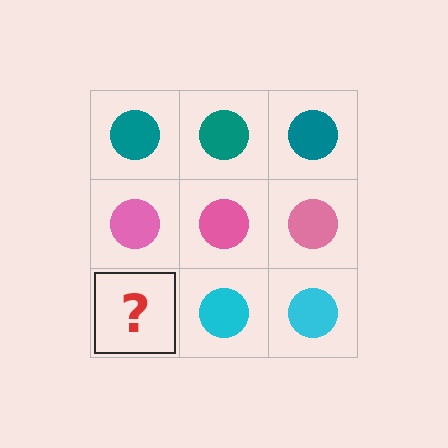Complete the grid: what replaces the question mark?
The question mark should be replaced with a cyan circle.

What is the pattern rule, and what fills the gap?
The rule is that each row has a consistent color. The gap should be filled with a cyan circle.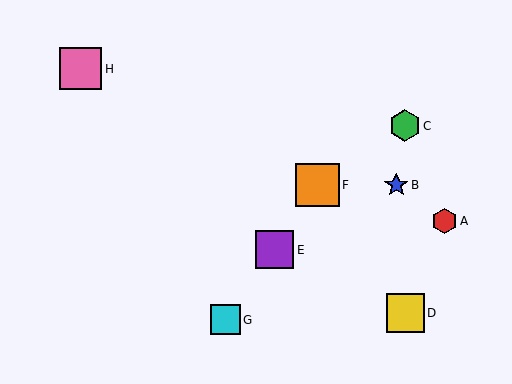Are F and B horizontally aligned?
Yes, both are at y≈185.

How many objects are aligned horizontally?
2 objects (B, F) are aligned horizontally.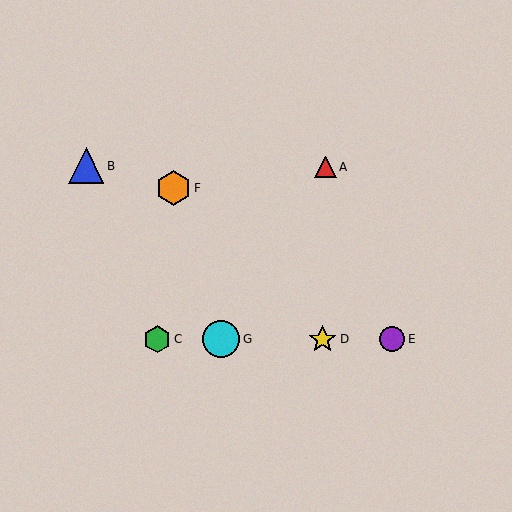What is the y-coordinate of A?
Object A is at y≈167.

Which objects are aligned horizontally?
Objects C, D, E, G are aligned horizontally.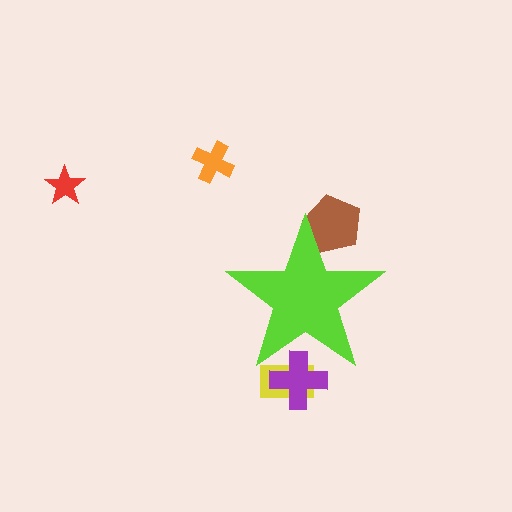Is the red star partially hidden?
No, the red star is fully visible.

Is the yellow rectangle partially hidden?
Yes, the yellow rectangle is partially hidden behind the lime star.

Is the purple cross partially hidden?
Yes, the purple cross is partially hidden behind the lime star.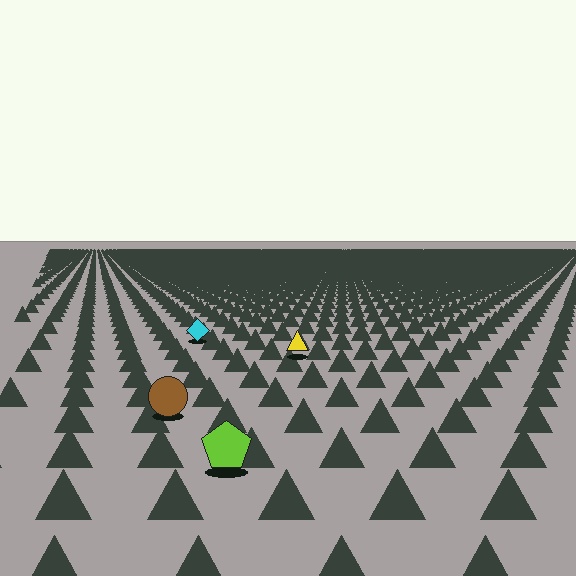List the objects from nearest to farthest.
From nearest to farthest: the lime pentagon, the brown circle, the yellow triangle, the cyan diamond.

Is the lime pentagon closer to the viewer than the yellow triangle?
Yes. The lime pentagon is closer — you can tell from the texture gradient: the ground texture is coarser near it.